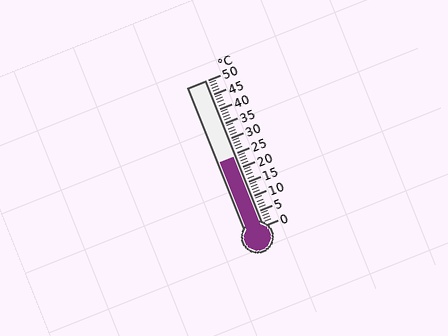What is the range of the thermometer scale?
The thermometer scale ranges from 0°C to 50°C.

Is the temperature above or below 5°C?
The temperature is above 5°C.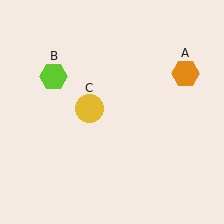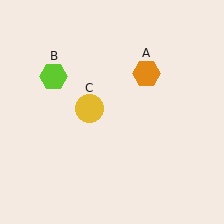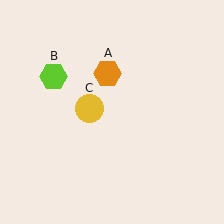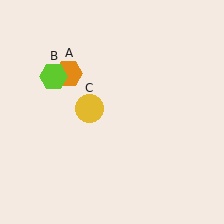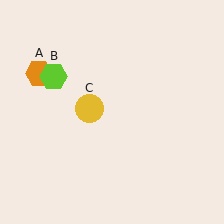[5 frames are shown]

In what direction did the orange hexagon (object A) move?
The orange hexagon (object A) moved left.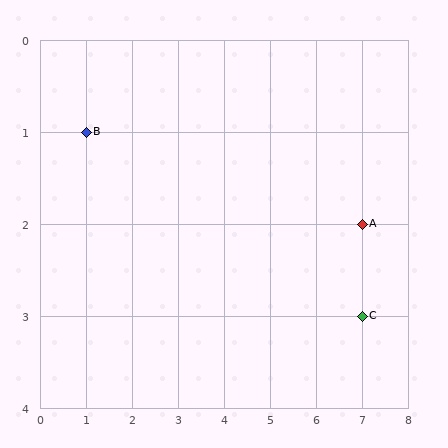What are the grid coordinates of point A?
Point A is at grid coordinates (7, 2).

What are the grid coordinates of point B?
Point B is at grid coordinates (1, 1).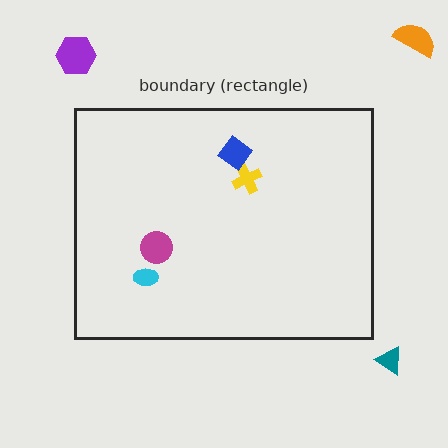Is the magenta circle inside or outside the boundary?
Inside.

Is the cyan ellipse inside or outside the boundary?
Inside.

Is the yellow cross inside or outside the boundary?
Inside.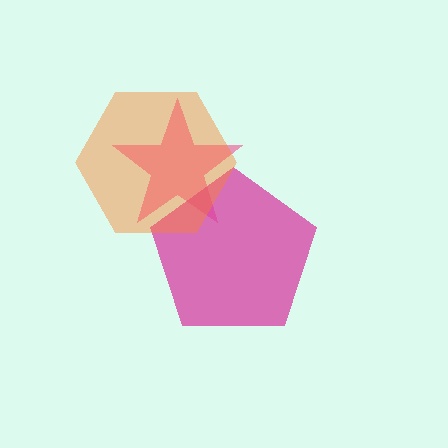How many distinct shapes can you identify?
There are 3 distinct shapes: a pink star, a magenta pentagon, an orange hexagon.